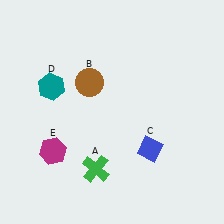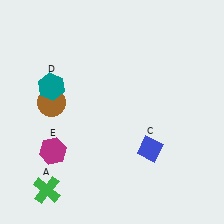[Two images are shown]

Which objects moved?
The objects that moved are: the green cross (A), the brown circle (B).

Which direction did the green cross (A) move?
The green cross (A) moved left.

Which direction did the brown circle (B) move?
The brown circle (B) moved left.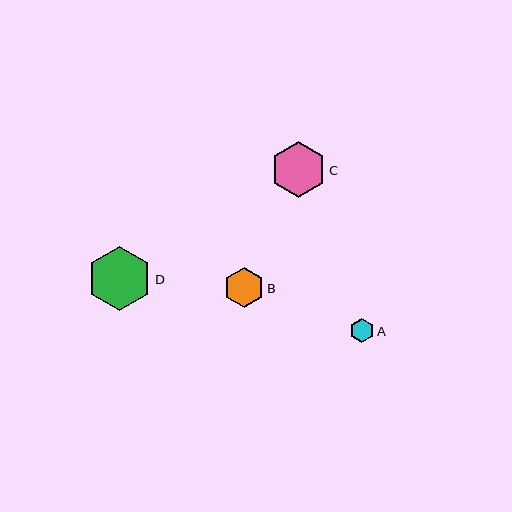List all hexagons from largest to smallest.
From largest to smallest: D, C, B, A.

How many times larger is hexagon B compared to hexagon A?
Hexagon B is approximately 1.6 times the size of hexagon A.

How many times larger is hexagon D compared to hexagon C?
Hexagon D is approximately 1.1 times the size of hexagon C.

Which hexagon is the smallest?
Hexagon A is the smallest with a size of approximately 24 pixels.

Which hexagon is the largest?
Hexagon D is the largest with a size of approximately 64 pixels.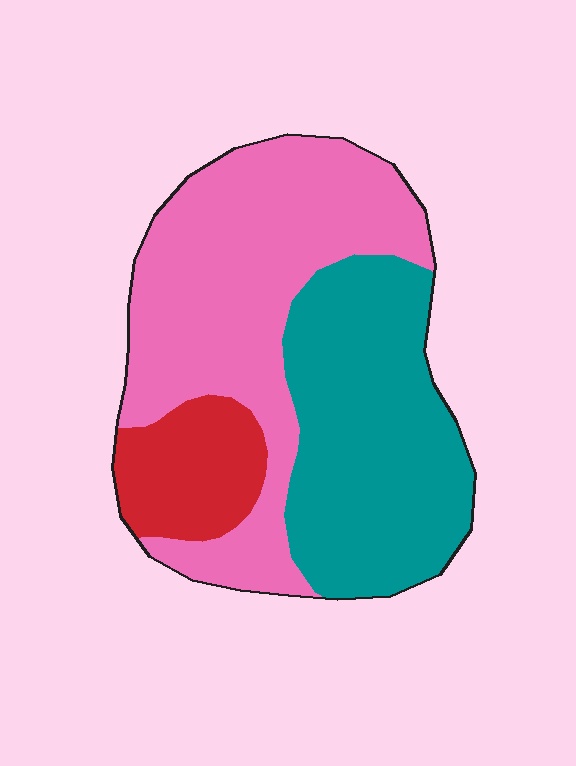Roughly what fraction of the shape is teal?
Teal takes up between a third and a half of the shape.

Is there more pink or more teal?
Pink.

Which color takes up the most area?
Pink, at roughly 50%.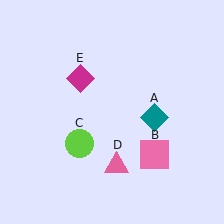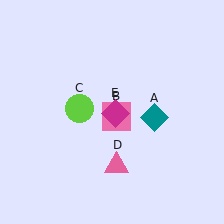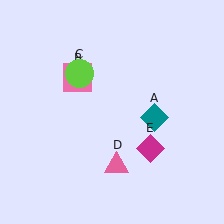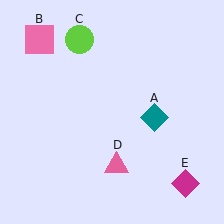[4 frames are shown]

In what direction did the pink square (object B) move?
The pink square (object B) moved up and to the left.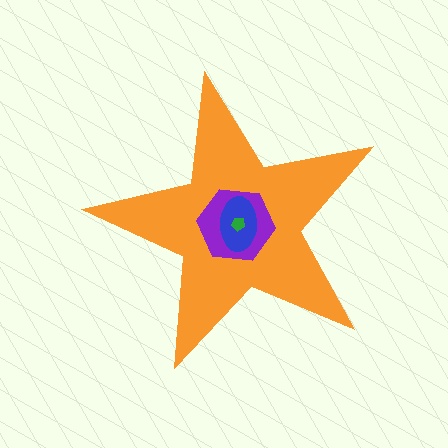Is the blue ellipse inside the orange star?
Yes.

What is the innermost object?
The green pentagon.